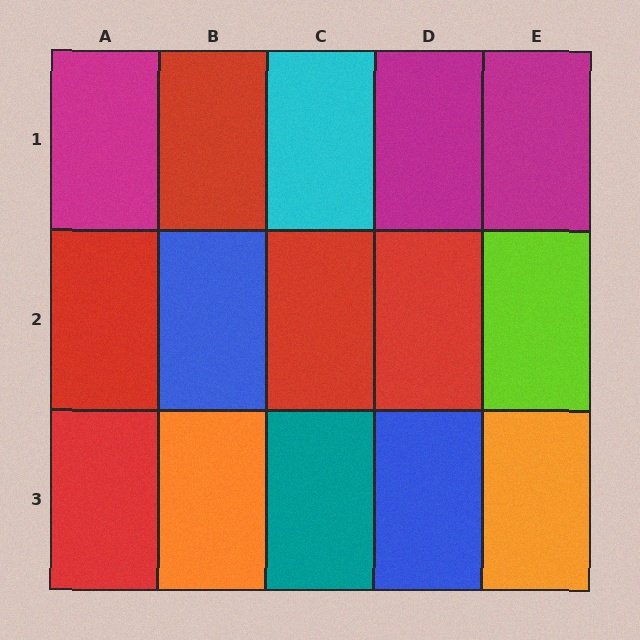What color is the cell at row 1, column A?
Magenta.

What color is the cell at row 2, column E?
Lime.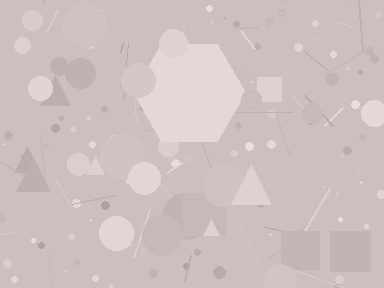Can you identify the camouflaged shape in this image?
The camouflaged shape is a hexagon.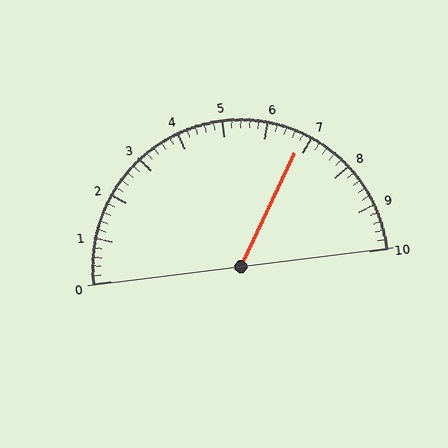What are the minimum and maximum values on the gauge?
The gauge ranges from 0 to 10.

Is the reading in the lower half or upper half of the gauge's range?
The reading is in the upper half of the range (0 to 10).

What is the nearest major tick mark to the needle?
The nearest major tick mark is 7.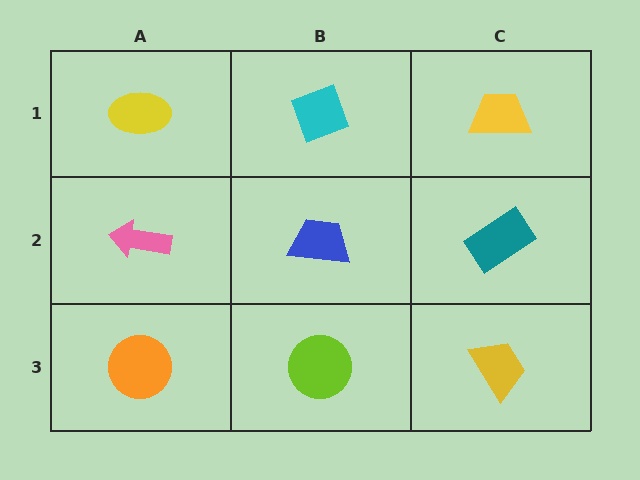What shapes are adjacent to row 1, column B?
A blue trapezoid (row 2, column B), a yellow ellipse (row 1, column A), a yellow trapezoid (row 1, column C).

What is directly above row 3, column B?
A blue trapezoid.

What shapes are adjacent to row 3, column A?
A pink arrow (row 2, column A), a lime circle (row 3, column B).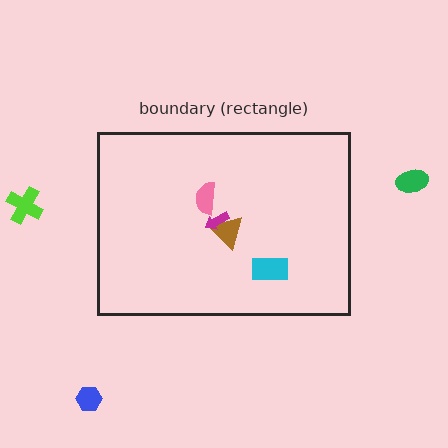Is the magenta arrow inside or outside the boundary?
Inside.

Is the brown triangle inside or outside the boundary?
Inside.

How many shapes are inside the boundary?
4 inside, 3 outside.